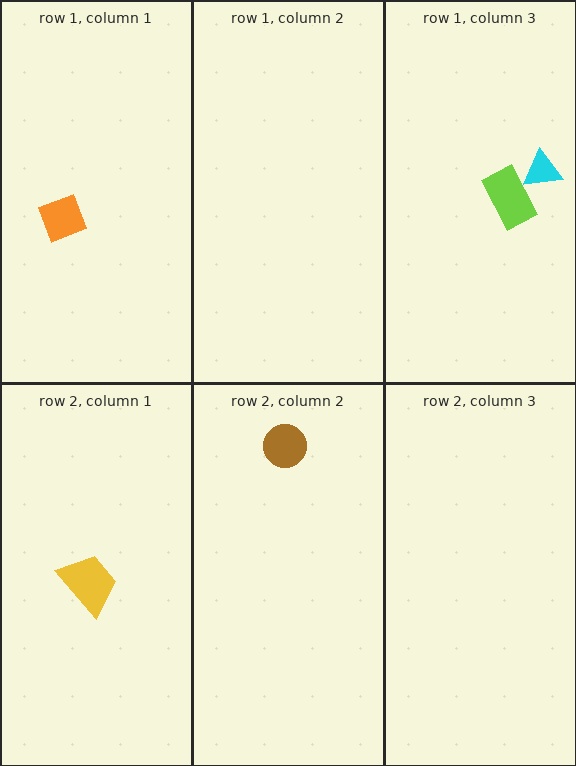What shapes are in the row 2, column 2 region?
The brown circle.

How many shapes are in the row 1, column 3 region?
2.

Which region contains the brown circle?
The row 2, column 2 region.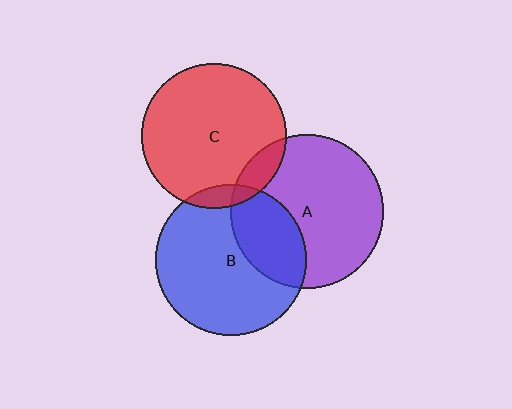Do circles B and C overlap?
Yes.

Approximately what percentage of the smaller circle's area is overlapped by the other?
Approximately 10%.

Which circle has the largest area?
Circle A (purple).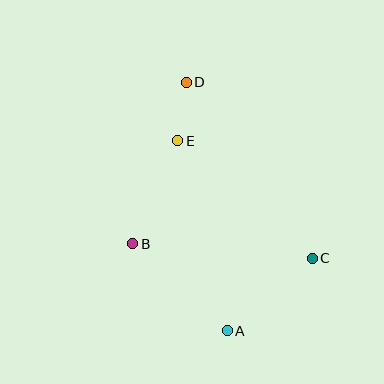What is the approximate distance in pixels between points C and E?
The distance between C and E is approximately 178 pixels.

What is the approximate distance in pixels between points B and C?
The distance between B and C is approximately 180 pixels.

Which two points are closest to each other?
Points D and E are closest to each other.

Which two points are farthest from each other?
Points A and D are farthest from each other.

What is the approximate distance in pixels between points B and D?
The distance between B and D is approximately 170 pixels.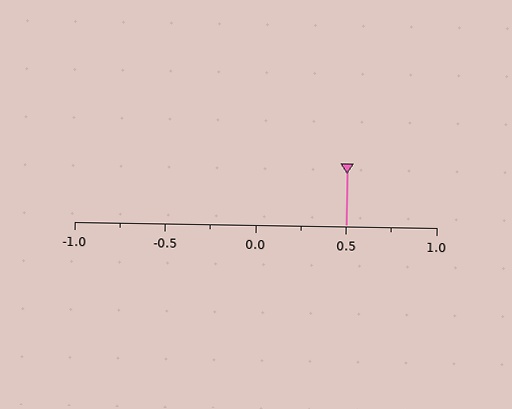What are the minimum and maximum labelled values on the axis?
The axis runs from -1.0 to 1.0.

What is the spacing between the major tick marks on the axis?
The major ticks are spaced 0.5 apart.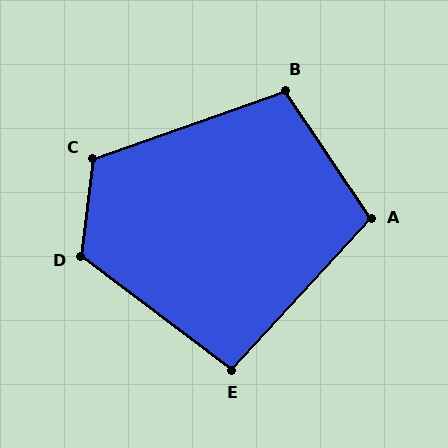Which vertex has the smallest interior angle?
E, at approximately 95 degrees.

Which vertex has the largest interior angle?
D, at approximately 120 degrees.